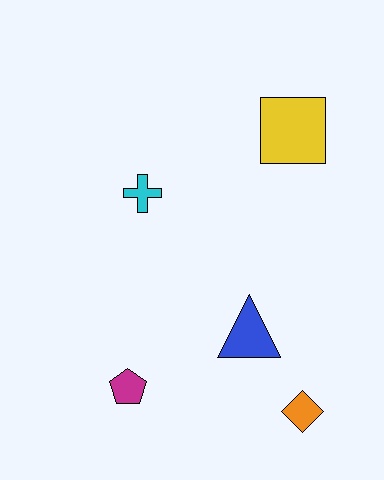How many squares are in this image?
There is 1 square.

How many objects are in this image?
There are 5 objects.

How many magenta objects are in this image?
There is 1 magenta object.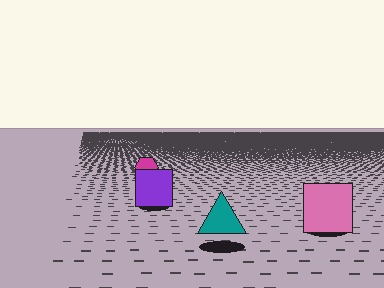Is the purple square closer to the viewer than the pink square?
No. The pink square is closer — you can tell from the texture gradient: the ground texture is coarser near it.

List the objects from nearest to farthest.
From nearest to farthest: the teal triangle, the pink square, the purple square, the magenta hexagon.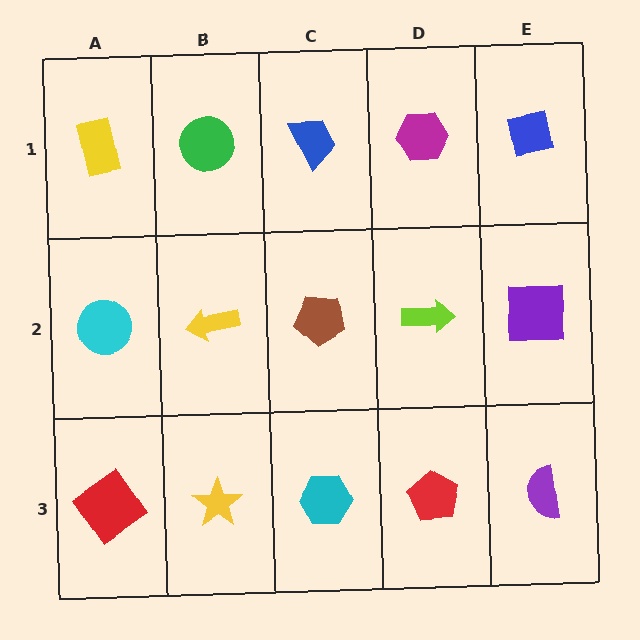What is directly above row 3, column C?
A brown pentagon.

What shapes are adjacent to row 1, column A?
A cyan circle (row 2, column A), a green circle (row 1, column B).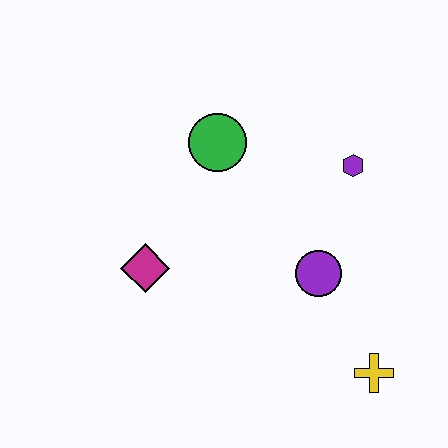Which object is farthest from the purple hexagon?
The magenta diamond is farthest from the purple hexagon.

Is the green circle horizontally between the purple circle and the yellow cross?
No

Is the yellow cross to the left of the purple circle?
No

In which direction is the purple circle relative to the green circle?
The purple circle is below the green circle.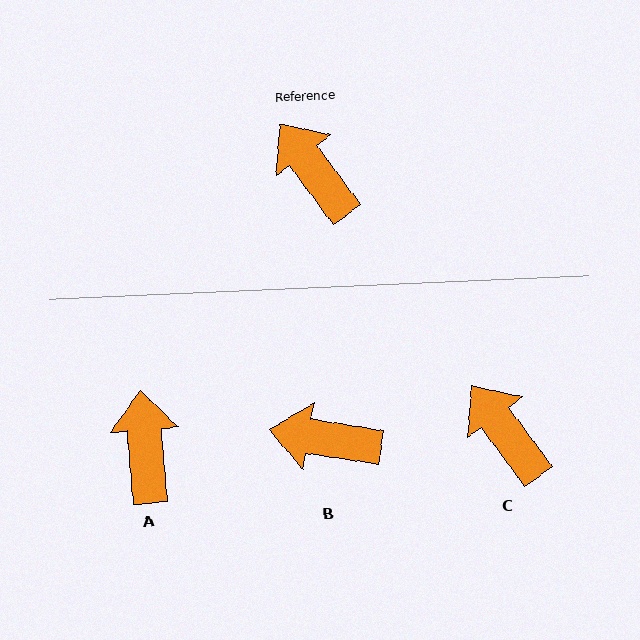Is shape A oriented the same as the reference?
No, it is off by about 32 degrees.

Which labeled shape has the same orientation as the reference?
C.